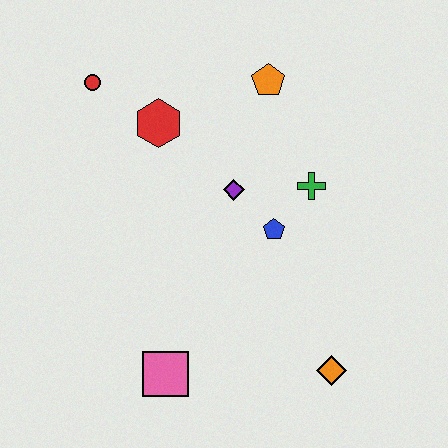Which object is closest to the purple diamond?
The blue pentagon is closest to the purple diamond.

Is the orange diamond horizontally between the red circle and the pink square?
No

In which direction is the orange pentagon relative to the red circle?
The orange pentagon is to the right of the red circle.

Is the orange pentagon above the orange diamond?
Yes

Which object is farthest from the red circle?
The orange diamond is farthest from the red circle.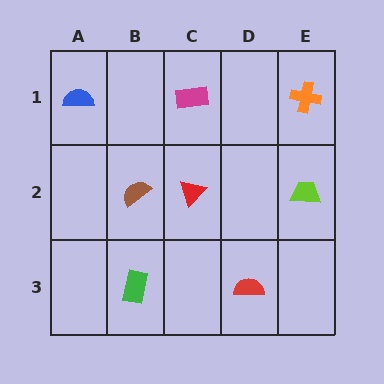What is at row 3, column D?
A red semicircle.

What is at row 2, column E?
A lime trapezoid.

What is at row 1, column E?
An orange cross.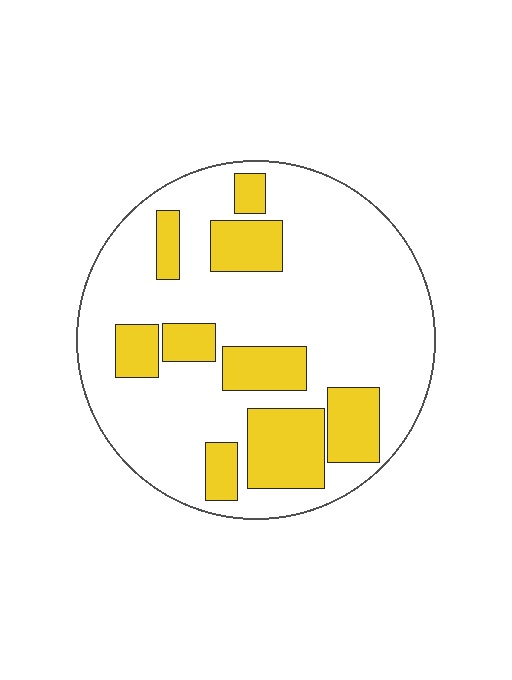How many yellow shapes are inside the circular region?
9.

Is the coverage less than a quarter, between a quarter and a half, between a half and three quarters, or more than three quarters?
Between a quarter and a half.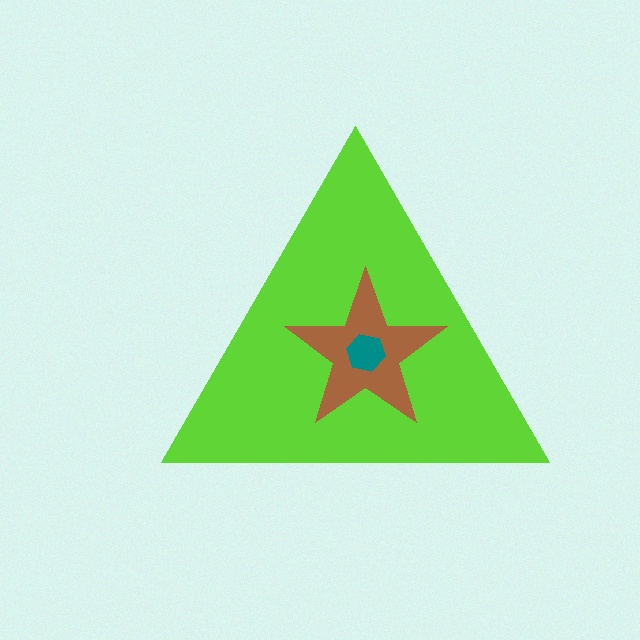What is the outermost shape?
The lime triangle.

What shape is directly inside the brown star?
The teal hexagon.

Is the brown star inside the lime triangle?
Yes.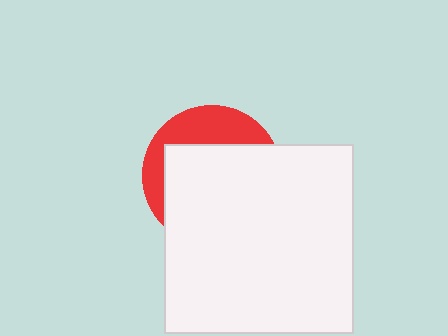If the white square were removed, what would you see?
You would see the complete red circle.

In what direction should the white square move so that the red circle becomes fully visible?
The white square should move down. That is the shortest direction to clear the overlap and leave the red circle fully visible.